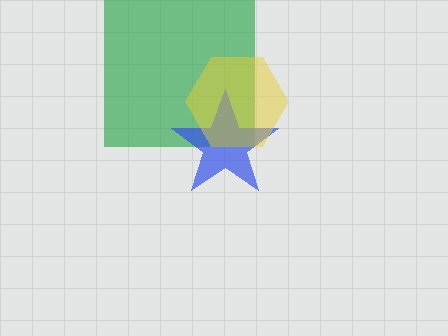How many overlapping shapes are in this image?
There are 3 overlapping shapes in the image.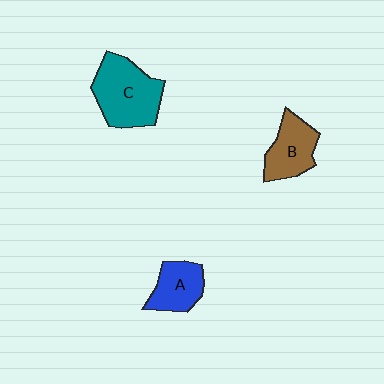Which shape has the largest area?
Shape C (teal).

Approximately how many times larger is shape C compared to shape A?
Approximately 1.7 times.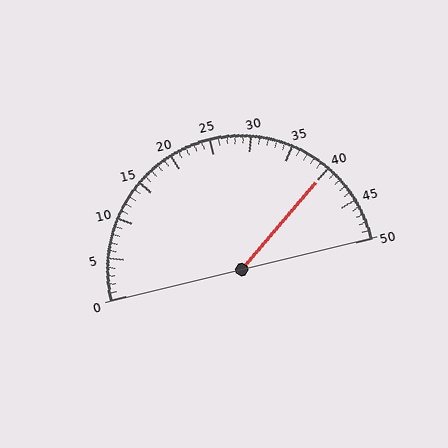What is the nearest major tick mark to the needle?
The nearest major tick mark is 40.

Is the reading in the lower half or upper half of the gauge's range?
The reading is in the upper half of the range (0 to 50).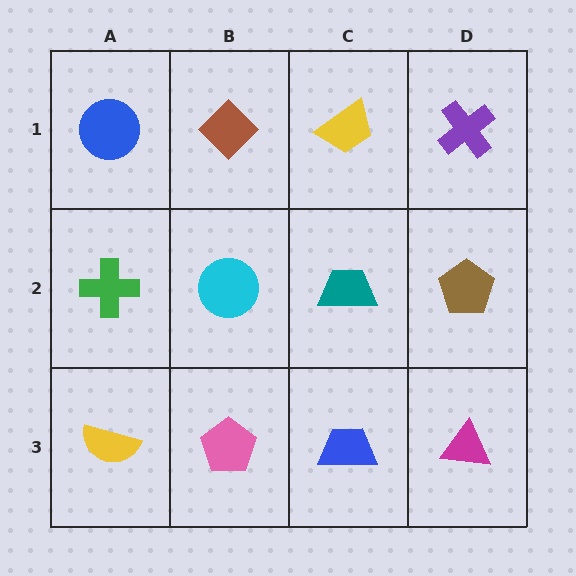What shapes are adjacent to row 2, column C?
A yellow trapezoid (row 1, column C), a blue trapezoid (row 3, column C), a cyan circle (row 2, column B), a brown pentagon (row 2, column D).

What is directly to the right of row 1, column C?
A purple cross.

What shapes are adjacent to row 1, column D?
A brown pentagon (row 2, column D), a yellow trapezoid (row 1, column C).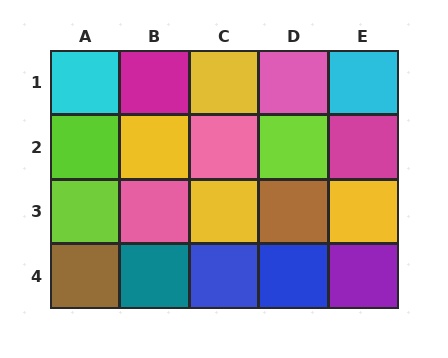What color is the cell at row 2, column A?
Lime.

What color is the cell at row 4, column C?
Blue.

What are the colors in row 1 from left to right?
Cyan, magenta, yellow, pink, cyan.